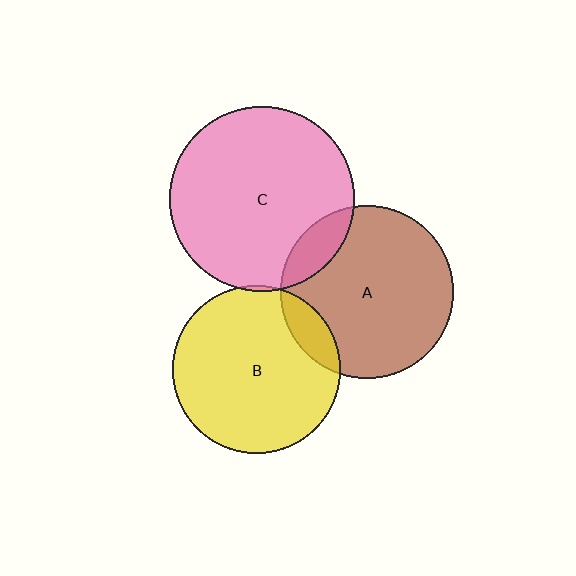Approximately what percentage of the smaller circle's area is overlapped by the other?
Approximately 15%.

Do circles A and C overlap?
Yes.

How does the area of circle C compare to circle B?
Approximately 1.2 times.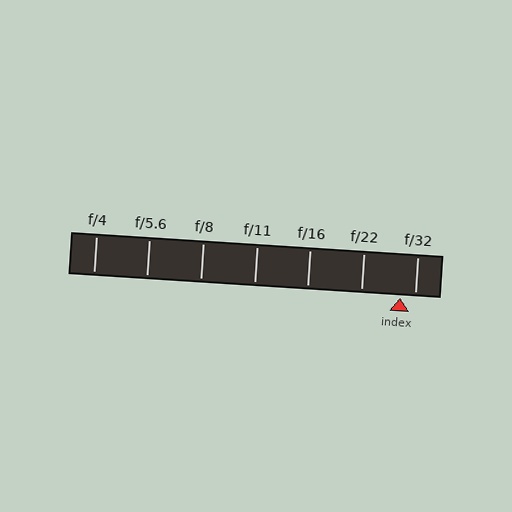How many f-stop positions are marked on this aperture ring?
There are 7 f-stop positions marked.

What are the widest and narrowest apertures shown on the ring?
The widest aperture shown is f/4 and the narrowest is f/32.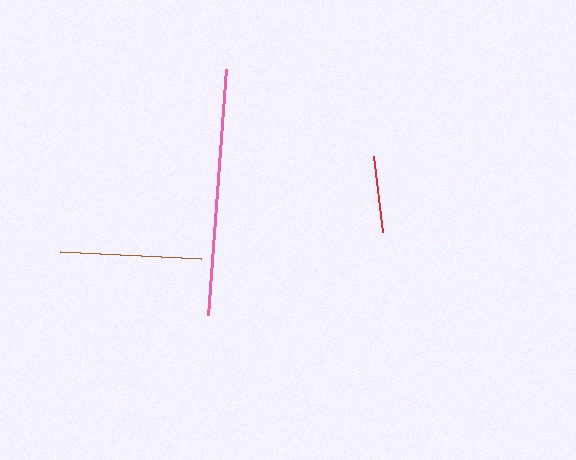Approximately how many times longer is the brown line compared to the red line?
The brown line is approximately 1.8 times the length of the red line.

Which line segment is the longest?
The pink line is the longest at approximately 247 pixels.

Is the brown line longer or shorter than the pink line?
The pink line is longer than the brown line.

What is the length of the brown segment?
The brown segment is approximately 141 pixels long.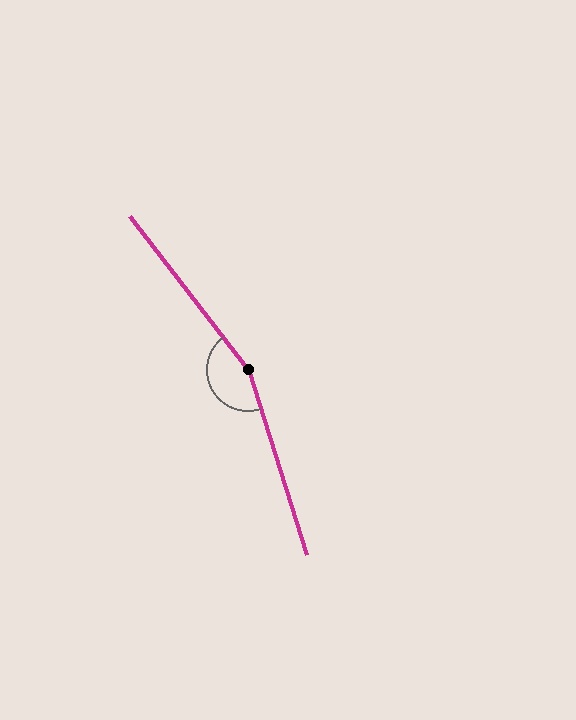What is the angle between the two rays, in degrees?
Approximately 160 degrees.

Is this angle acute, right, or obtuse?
It is obtuse.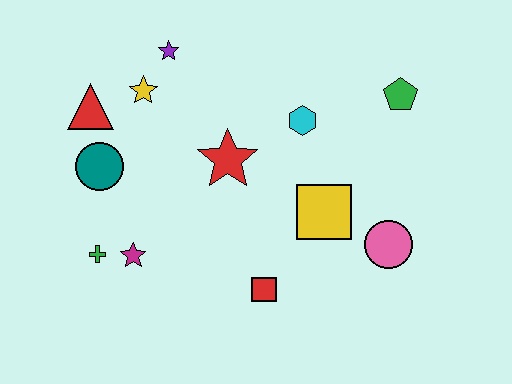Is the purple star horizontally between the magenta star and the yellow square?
Yes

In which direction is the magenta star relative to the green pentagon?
The magenta star is to the left of the green pentagon.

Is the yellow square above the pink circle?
Yes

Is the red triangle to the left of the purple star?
Yes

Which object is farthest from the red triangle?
The pink circle is farthest from the red triangle.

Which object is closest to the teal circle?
The red triangle is closest to the teal circle.